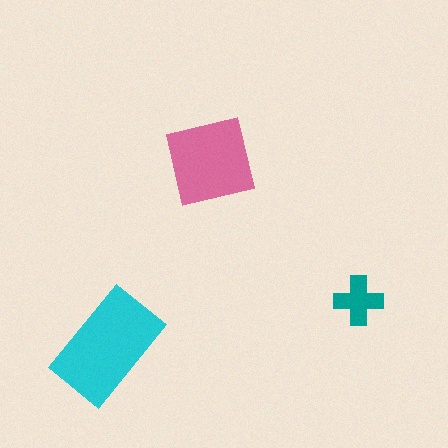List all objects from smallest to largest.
The teal cross, the pink square, the cyan rectangle.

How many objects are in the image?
There are 3 objects in the image.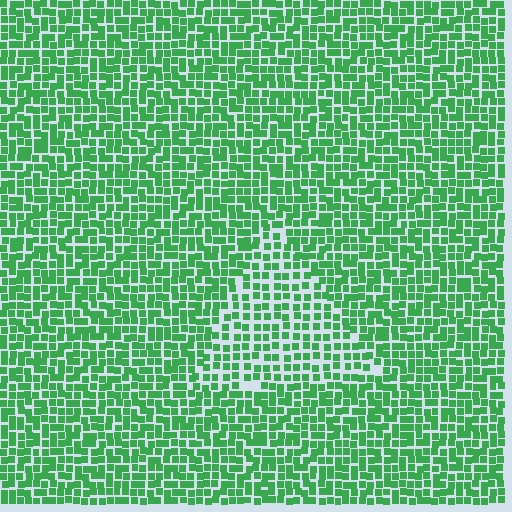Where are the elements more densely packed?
The elements are more densely packed outside the triangle boundary.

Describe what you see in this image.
The image contains small green elements arranged at two different densities. A triangle-shaped region is visible where the elements are less densely packed than the surrounding area.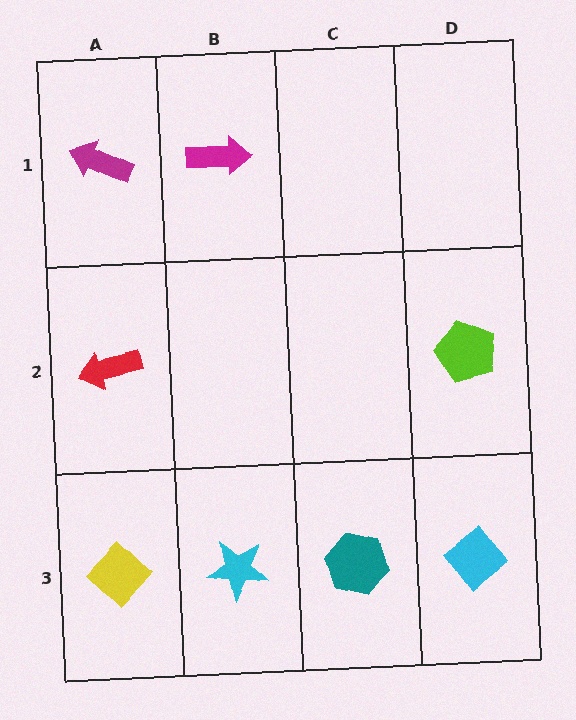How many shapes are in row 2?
2 shapes.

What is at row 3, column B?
A cyan star.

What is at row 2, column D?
A lime pentagon.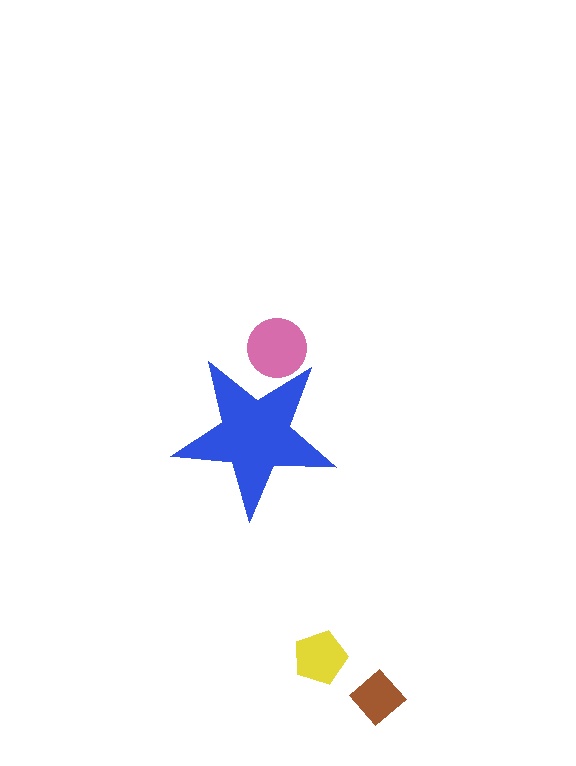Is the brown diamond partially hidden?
No, the brown diamond is fully visible.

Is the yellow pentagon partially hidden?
No, the yellow pentagon is fully visible.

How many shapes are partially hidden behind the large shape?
1 shape is partially hidden.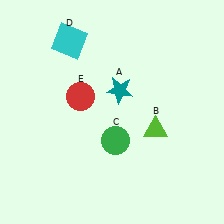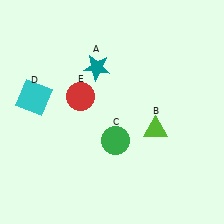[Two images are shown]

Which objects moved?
The objects that moved are: the teal star (A), the cyan square (D).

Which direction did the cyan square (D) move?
The cyan square (D) moved down.